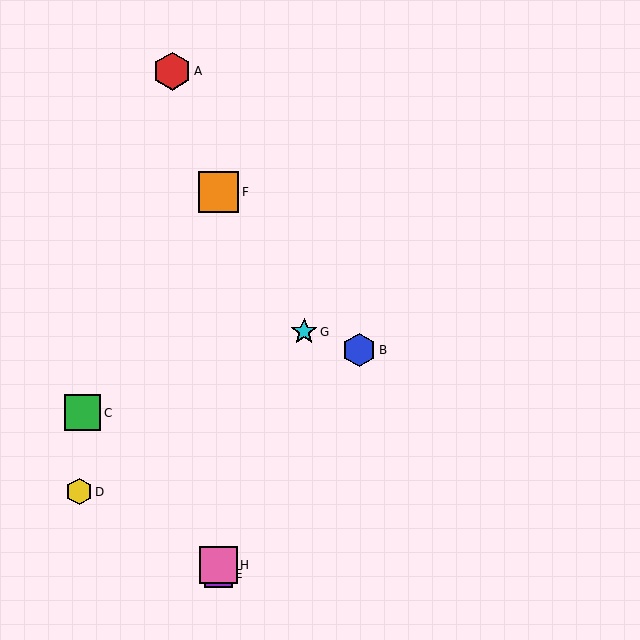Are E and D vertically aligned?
No, E is at x≈218 and D is at x≈79.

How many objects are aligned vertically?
3 objects (E, F, H) are aligned vertically.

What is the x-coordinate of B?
Object B is at x≈359.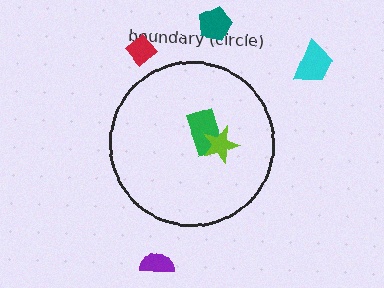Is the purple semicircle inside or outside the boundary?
Outside.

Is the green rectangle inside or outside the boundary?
Inside.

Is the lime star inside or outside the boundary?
Inside.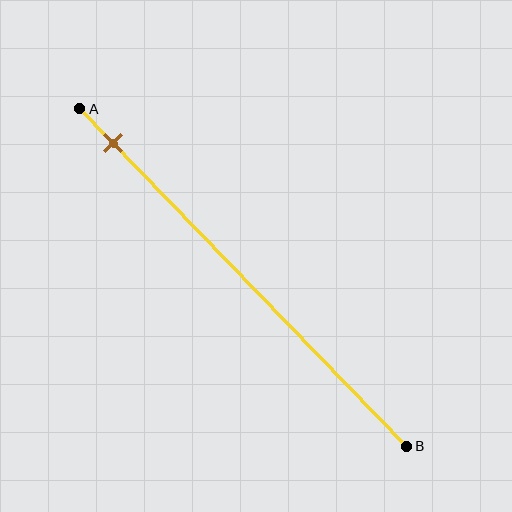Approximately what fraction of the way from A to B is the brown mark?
The brown mark is approximately 10% of the way from A to B.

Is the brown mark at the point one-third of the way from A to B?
No, the mark is at about 10% from A, not at the 33% one-third point.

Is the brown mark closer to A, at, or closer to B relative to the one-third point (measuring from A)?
The brown mark is closer to point A than the one-third point of segment AB.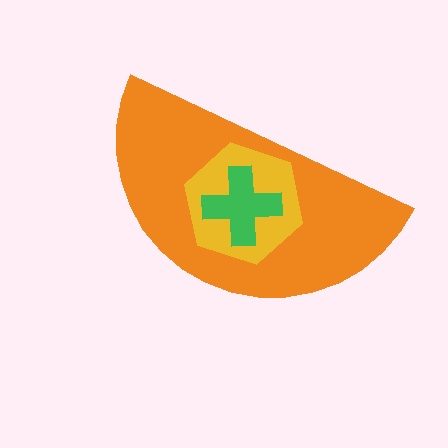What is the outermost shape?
The orange semicircle.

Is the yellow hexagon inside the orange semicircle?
Yes.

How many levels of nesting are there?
3.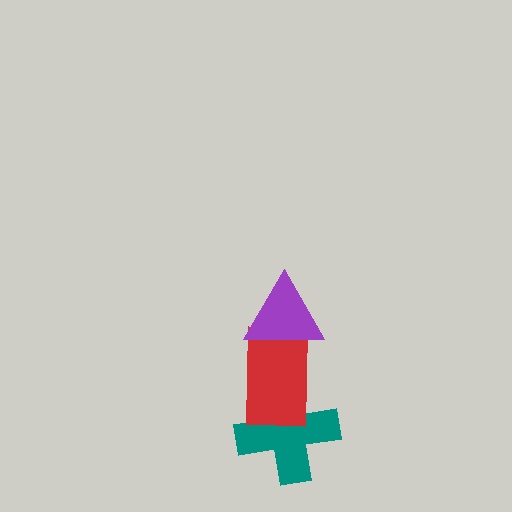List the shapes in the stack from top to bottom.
From top to bottom: the purple triangle, the red rectangle, the teal cross.